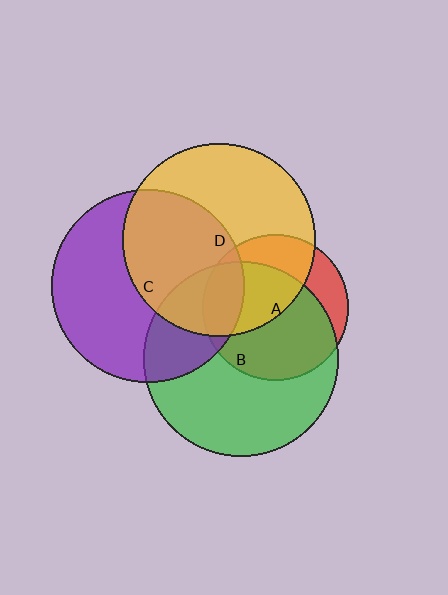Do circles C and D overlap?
Yes.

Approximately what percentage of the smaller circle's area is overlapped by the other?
Approximately 45%.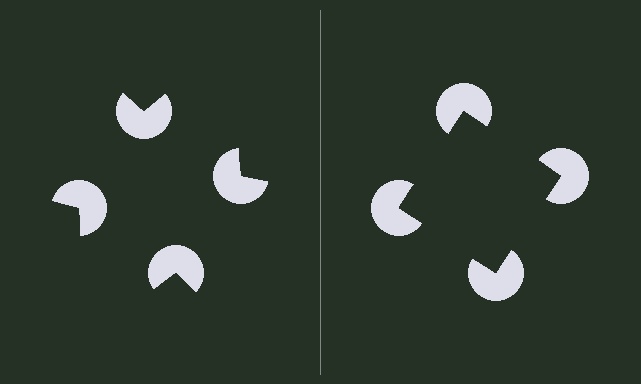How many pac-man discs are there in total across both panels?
8 — 4 on each side.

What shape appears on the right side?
An illusory square.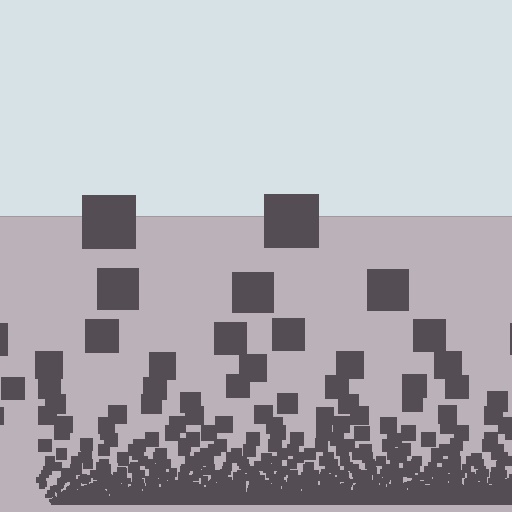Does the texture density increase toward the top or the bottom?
Density increases toward the bottom.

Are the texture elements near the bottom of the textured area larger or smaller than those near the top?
Smaller. The gradient is inverted — elements near the bottom are smaller and denser.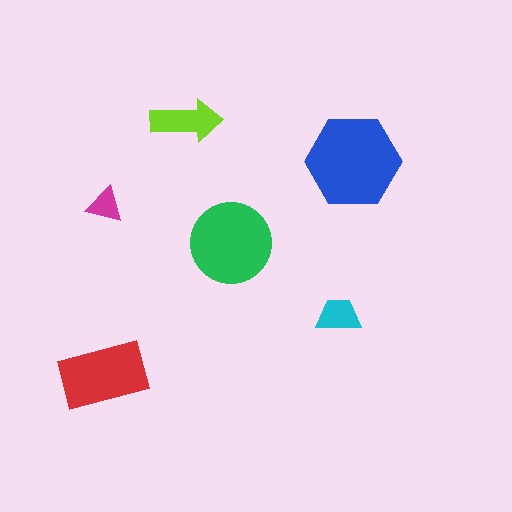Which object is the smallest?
The magenta triangle.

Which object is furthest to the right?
The blue hexagon is rightmost.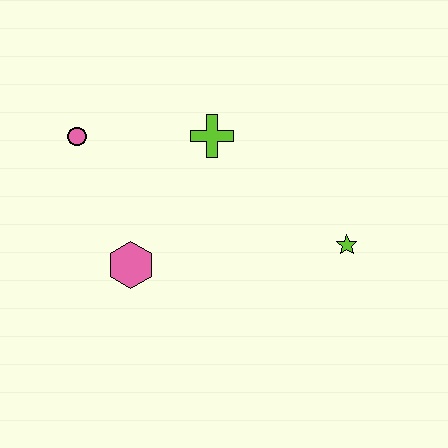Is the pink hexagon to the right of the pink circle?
Yes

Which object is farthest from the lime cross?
The lime star is farthest from the lime cross.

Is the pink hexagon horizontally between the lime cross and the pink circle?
Yes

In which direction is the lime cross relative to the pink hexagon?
The lime cross is above the pink hexagon.